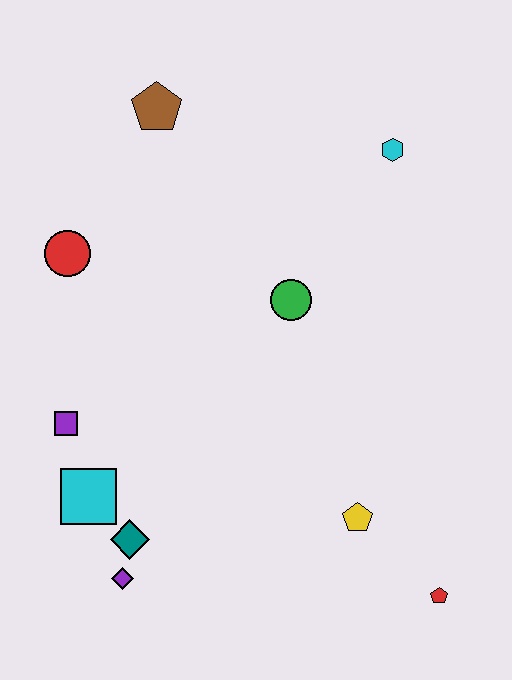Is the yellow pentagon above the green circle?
No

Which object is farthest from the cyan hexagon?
The purple diamond is farthest from the cyan hexagon.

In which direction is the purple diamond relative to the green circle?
The purple diamond is below the green circle.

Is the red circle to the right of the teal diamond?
No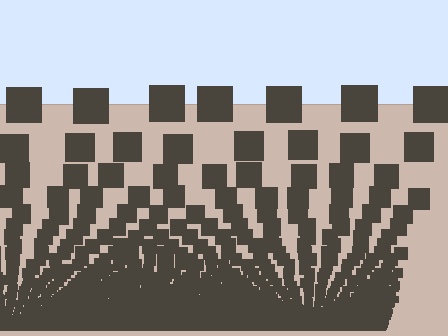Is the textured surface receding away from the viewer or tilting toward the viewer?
The surface appears to tilt toward the viewer. Texture elements get larger and sparser toward the top.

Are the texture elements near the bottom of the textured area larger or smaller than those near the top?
Smaller. The gradient is inverted — elements near the bottom are smaller and denser.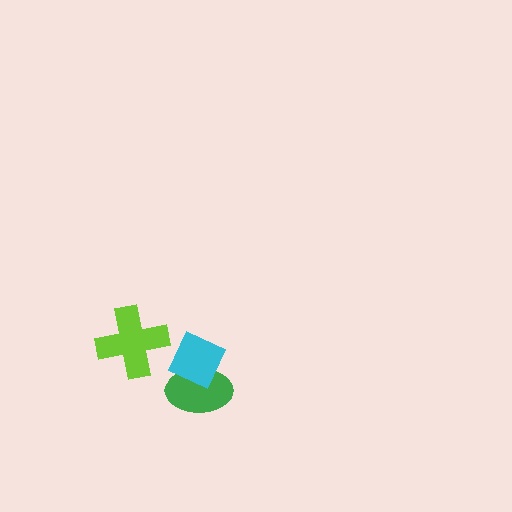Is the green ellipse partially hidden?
Yes, it is partially covered by another shape.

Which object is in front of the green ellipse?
The cyan diamond is in front of the green ellipse.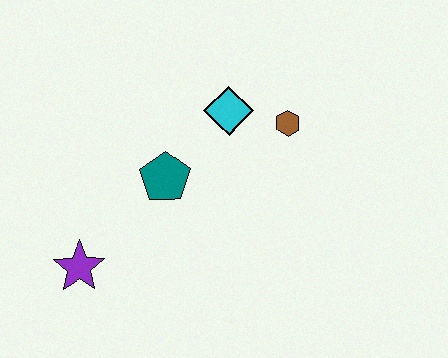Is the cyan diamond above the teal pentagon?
Yes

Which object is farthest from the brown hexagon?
The purple star is farthest from the brown hexagon.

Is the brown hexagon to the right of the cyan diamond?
Yes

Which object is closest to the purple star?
The teal pentagon is closest to the purple star.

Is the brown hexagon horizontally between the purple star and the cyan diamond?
No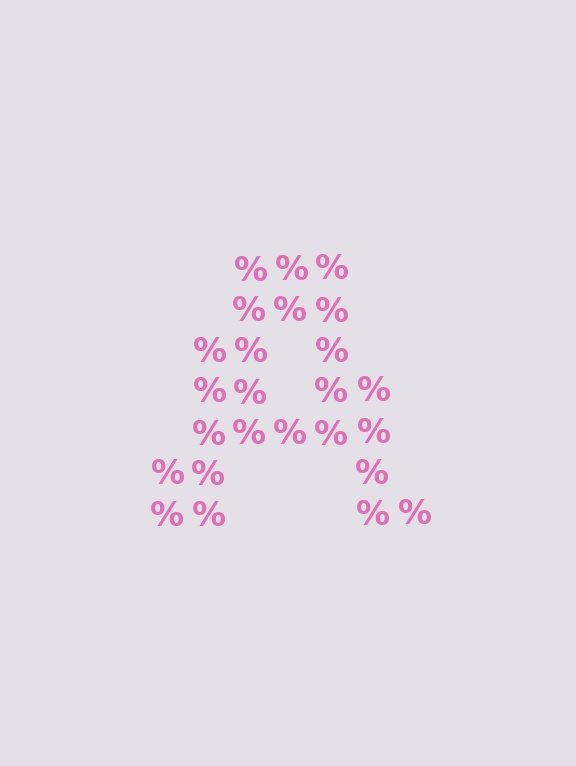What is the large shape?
The large shape is the letter A.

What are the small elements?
The small elements are percent signs.